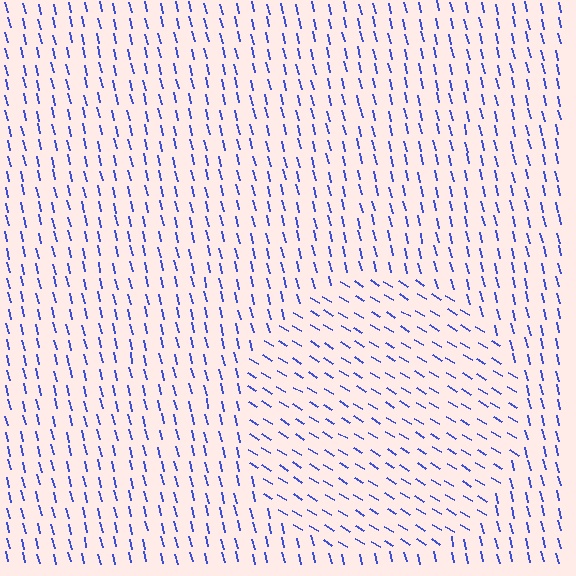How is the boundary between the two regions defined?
The boundary is defined purely by a change in line orientation (approximately 45 degrees difference). All lines are the same color and thickness.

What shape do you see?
I see a circle.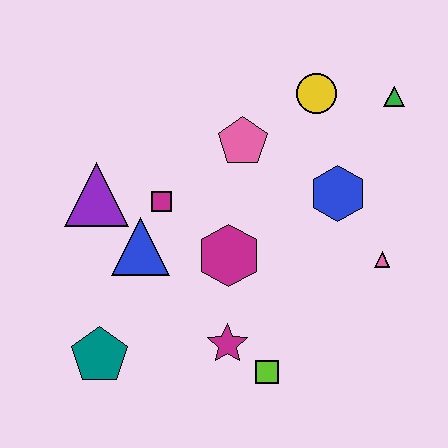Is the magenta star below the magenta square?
Yes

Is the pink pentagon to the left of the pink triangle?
Yes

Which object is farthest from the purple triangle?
The green triangle is farthest from the purple triangle.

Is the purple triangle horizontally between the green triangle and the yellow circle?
No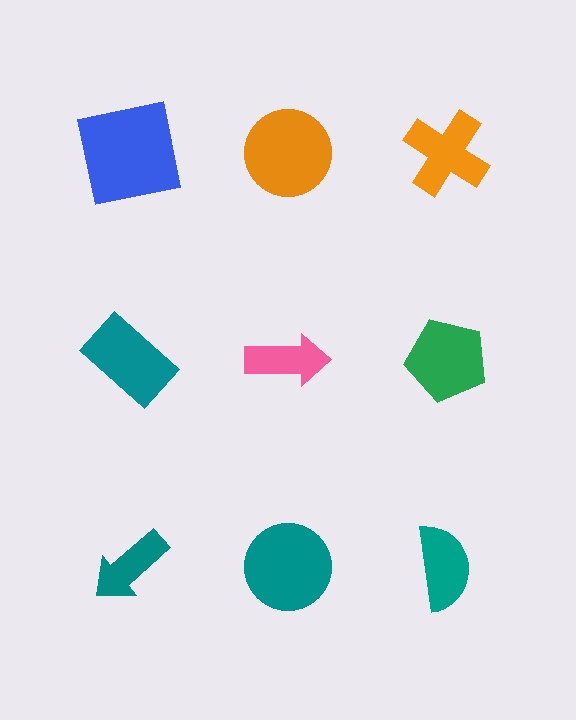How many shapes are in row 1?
3 shapes.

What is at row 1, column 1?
A blue square.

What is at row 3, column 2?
A teal circle.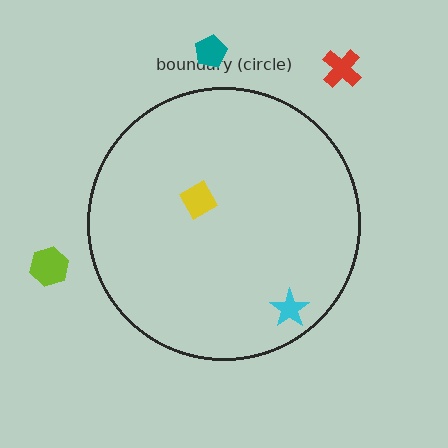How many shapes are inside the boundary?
2 inside, 3 outside.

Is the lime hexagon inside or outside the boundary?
Outside.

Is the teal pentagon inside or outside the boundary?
Outside.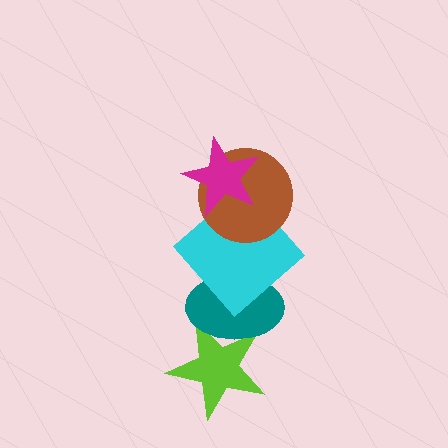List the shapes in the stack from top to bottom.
From top to bottom: the magenta star, the brown circle, the cyan diamond, the teal ellipse, the lime star.